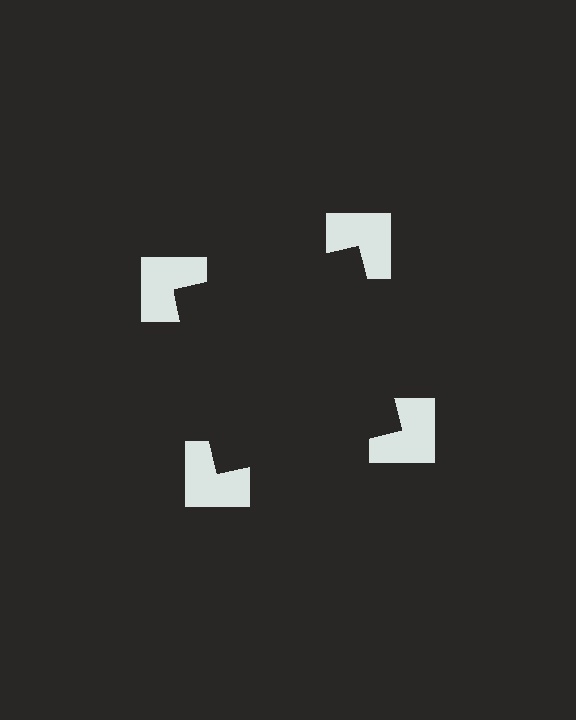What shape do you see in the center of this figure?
An illusory square — its edges are inferred from the aligned wedge cuts in the notched squares, not physically drawn.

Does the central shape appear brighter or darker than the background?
It typically appears slightly darker than the background, even though no actual brightness change is drawn.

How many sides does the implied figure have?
4 sides.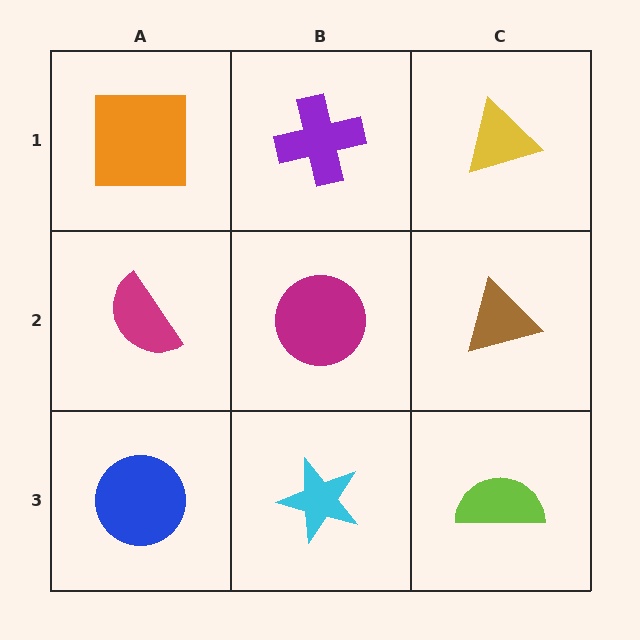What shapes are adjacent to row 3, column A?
A magenta semicircle (row 2, column A), a cyan star (row 3, column B).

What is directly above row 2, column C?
A yellow triangle.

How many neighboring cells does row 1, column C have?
2.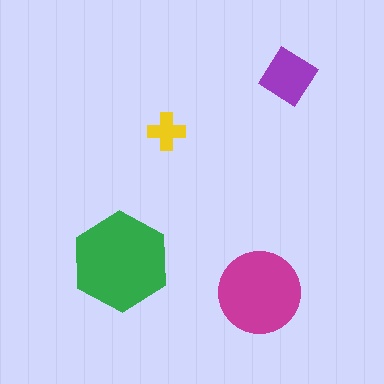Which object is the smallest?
The yellow cross.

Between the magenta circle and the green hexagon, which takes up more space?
The green hexagon.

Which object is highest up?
The purple diamond is topmost.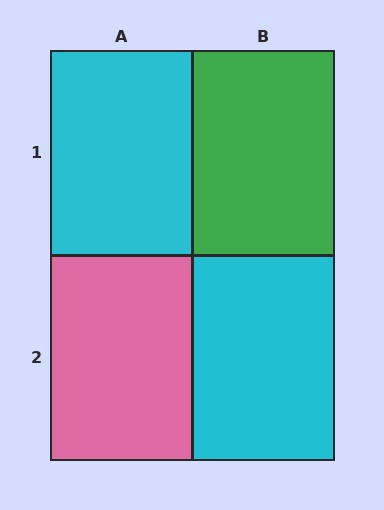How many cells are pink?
1 cell is pink.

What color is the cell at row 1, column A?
Cyan.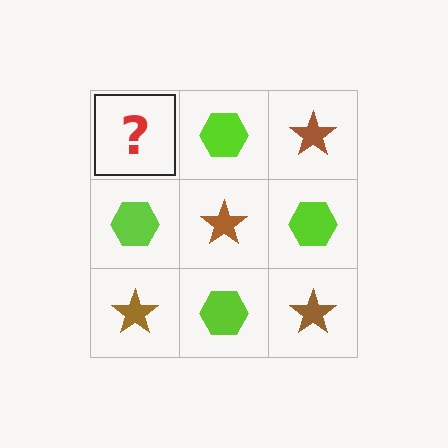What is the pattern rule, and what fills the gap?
The rule is that it alternates brown star and lime hexagon in a checkerboard pattern. The gap should be filled with a brown star.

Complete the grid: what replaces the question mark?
The question mark should be replaced with a brown star.